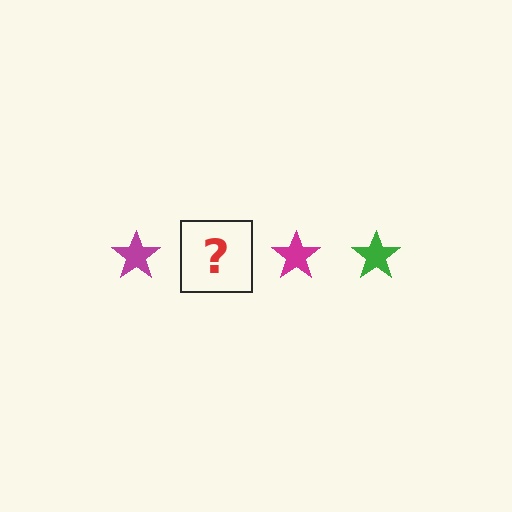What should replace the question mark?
The question mark should be replaced with a green star.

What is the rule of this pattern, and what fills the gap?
The rule is that the pattern cycles through magenta, green stars. The gap should be filled with a green star.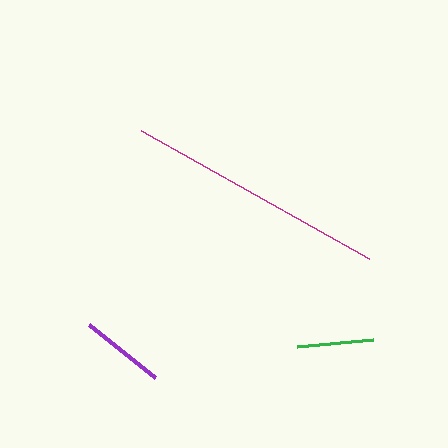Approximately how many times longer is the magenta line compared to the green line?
The magenta line is approximately 3.4 times the length of the green line.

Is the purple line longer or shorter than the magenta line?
The magenta line is longer than the purple line.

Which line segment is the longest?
The magenta line is the longest at approximately 261 pixels.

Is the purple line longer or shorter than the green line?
The purple line is longer than the green line.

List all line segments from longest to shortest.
From longest to shortest: magenta, purple, green.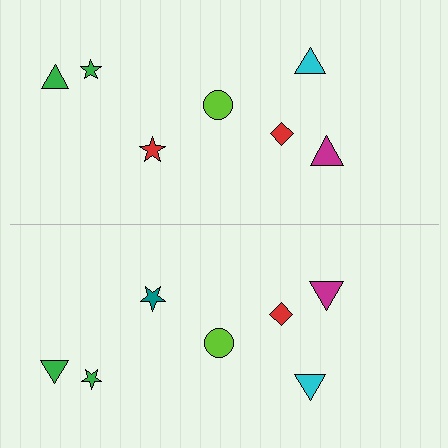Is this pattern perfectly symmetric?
No, the pattern is not perfectly symmetric. The teal star on the bottom side breaks the symmetry — its mirror counterpart is red.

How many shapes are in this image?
There are 14 shapes in this image.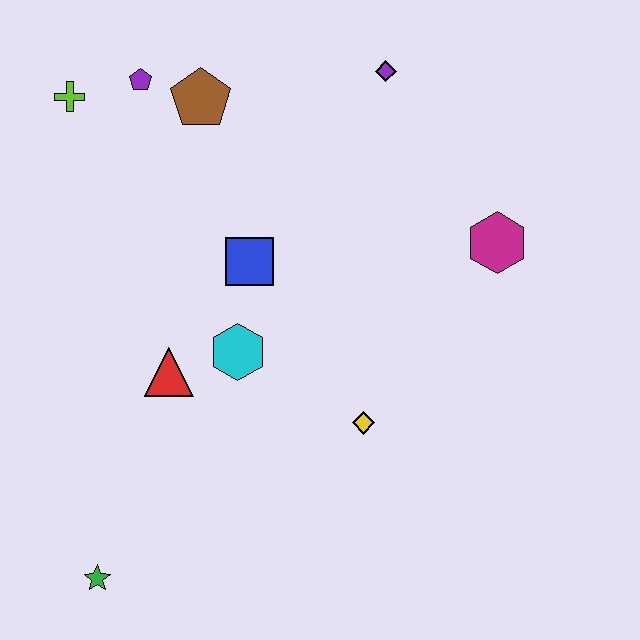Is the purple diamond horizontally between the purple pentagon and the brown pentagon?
No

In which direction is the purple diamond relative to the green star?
The purple diamond is above the green star.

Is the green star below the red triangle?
Yes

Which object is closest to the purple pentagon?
The brown pentagon is closest to the purple pentagon.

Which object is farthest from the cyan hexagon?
The purple diamond is farthest from the cyan hexagon.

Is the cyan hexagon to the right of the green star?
Yes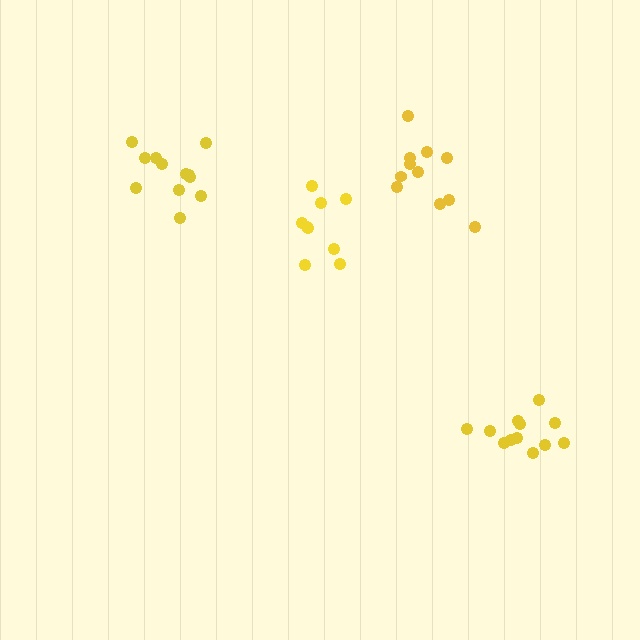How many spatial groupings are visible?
There are 4 spatial groupings.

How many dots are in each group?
Group 1: 12 dots, Group 2: 12 dots, Group 3: 11 dots, Group 4: 9 dots (44 total).